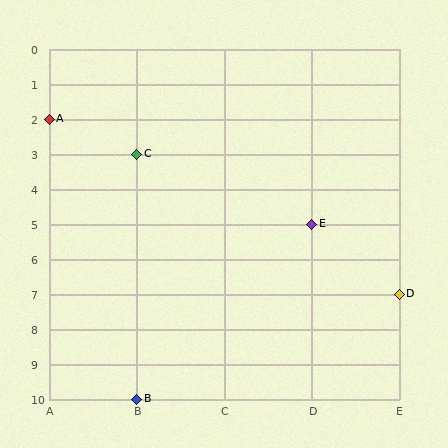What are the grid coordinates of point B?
Point B is at grid coordinates (B, 10).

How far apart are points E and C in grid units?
Points E and C are 2 columns and 2 rows apart (about 2.8 grid units diagonally).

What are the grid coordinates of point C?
Point C is at grid coordinates (B, 3).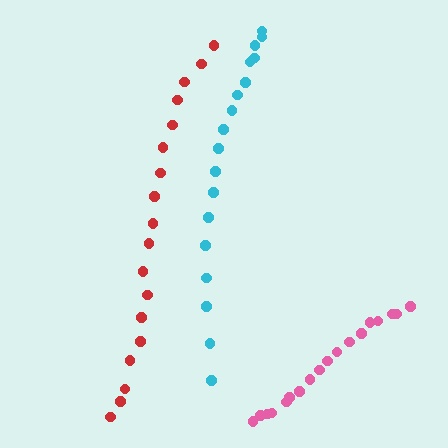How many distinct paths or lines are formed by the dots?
There are 3 distinct paths.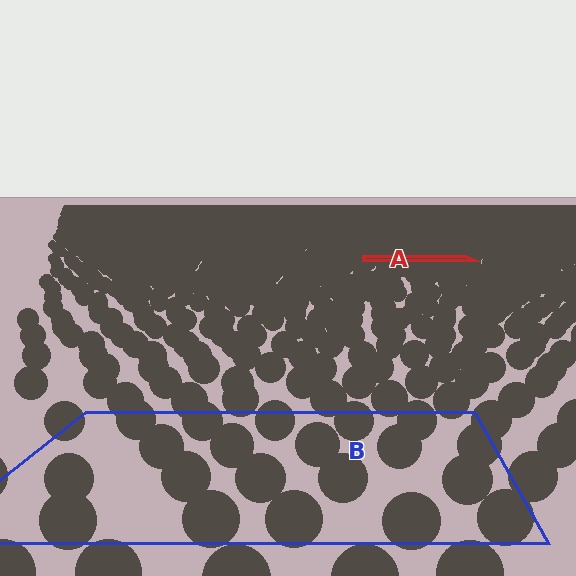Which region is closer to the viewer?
Region B is closer. The texture elements there are larger and more spread out.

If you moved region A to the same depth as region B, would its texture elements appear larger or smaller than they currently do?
They would appear larger. At a closer depth, the same texture elements are projected at a bigger on-screen size.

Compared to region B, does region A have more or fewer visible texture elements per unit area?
Region A has more texture elements per unit area — they are packed more densely because it is farther away.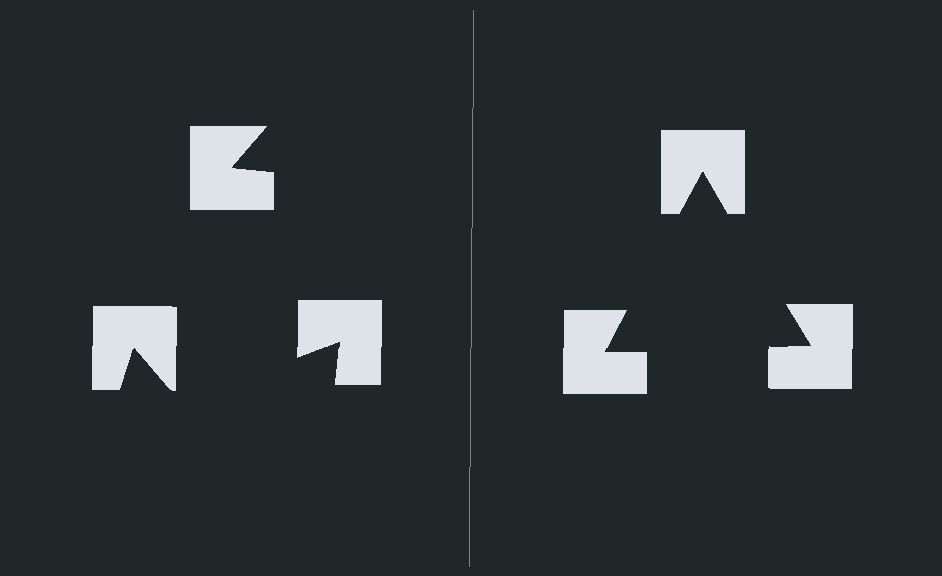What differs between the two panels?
The notched squares are positioned identically on both sides; only the wedge orientations differ. On the right they align to a triangle; on the left they are misaligned.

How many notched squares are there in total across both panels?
6 — 3 on each side.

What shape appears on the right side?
An illusory triangle.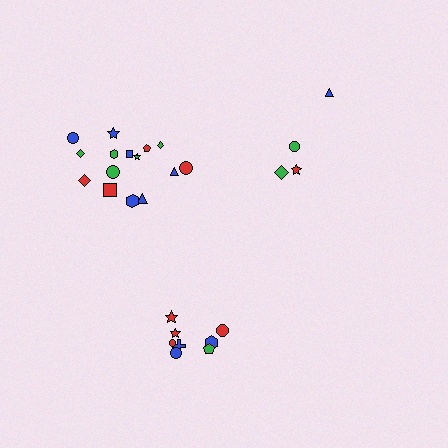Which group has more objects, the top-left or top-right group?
The top-left group.